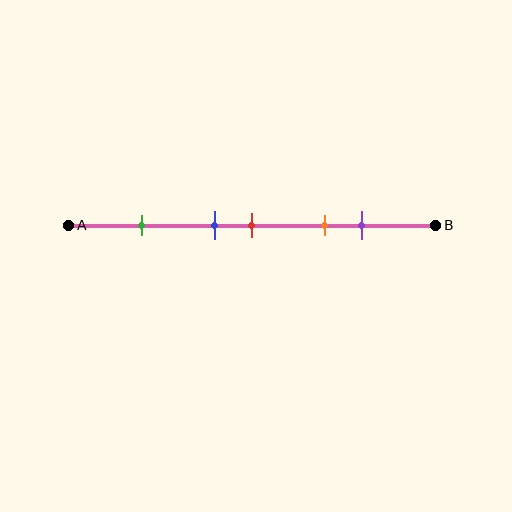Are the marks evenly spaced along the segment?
No, the marks are not evenly spaced.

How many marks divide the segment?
There are 5 marks dividing the segment.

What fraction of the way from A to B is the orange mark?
The orange mark is approximately 70% (0.7) of the way from A to B.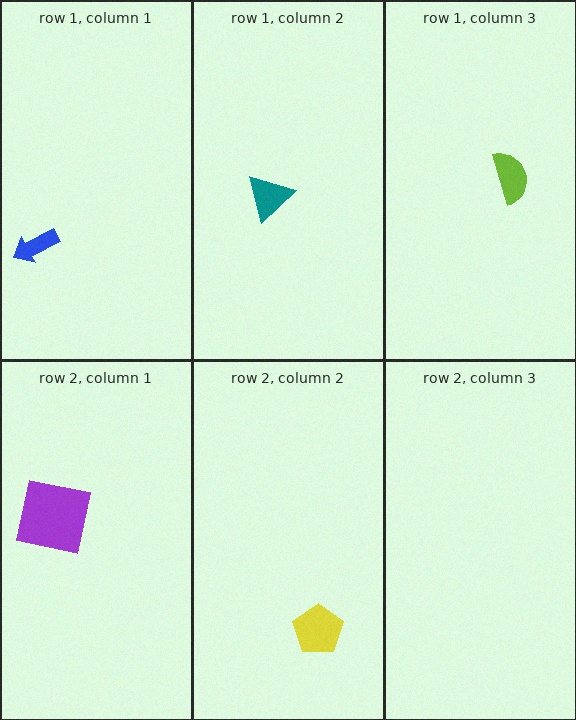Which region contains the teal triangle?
The row 1, column 2 region.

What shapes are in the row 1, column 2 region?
The teal triangle.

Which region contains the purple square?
The row 2, column 1 region.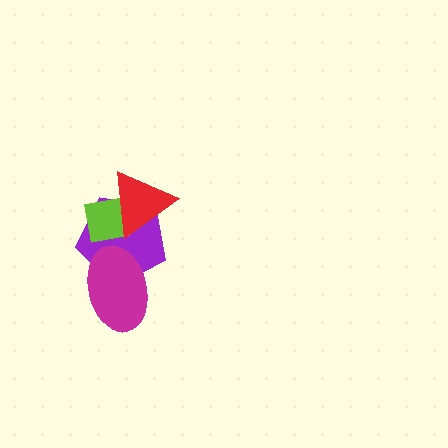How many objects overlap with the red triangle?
2 objects overlap with the red triangle.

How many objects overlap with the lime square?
2 objects overlap with the lime square.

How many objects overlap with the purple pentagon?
3 objects overlap with the purple pentagon.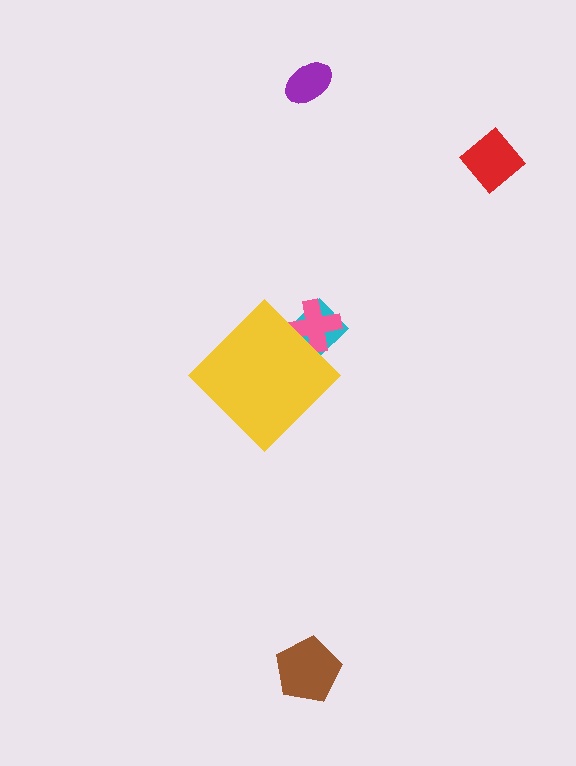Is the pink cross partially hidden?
Yes, the pink cross is partially hidden behind the yellow diamond.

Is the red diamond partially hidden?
No, the red diamond is fully visible.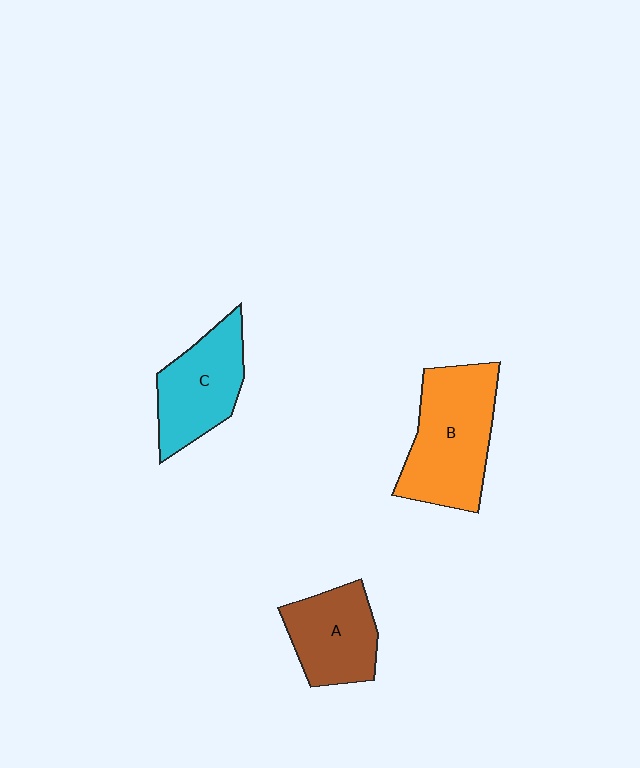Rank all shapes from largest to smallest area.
From largest to smallest: B (orange), C (cyan), A (brown).